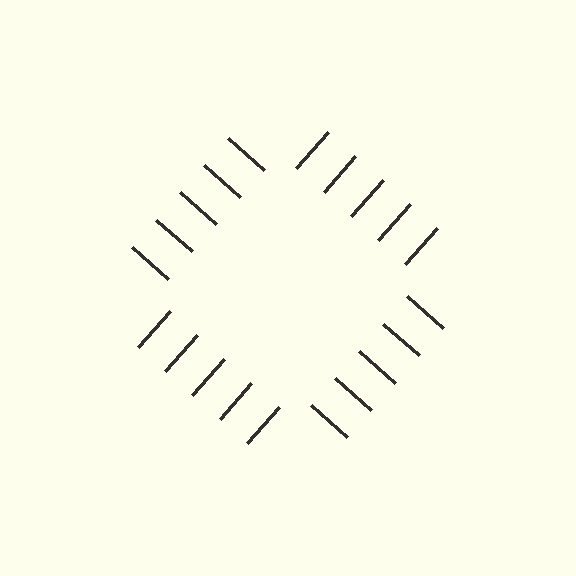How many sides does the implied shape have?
4 sides — the line-ends trace a square.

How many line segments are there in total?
20 — 5 along each of the 4 edges.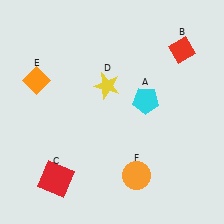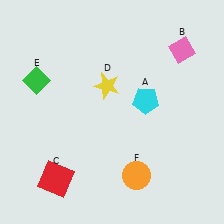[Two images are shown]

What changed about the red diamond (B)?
In Image 1, B is red. In Image 2, it changed to pink.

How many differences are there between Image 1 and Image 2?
There are 2 differences between the two images.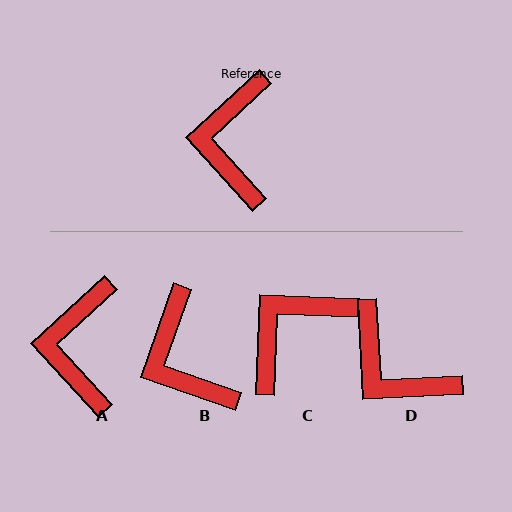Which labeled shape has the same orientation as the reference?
A.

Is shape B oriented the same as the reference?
No, it is off by about 28 degrees.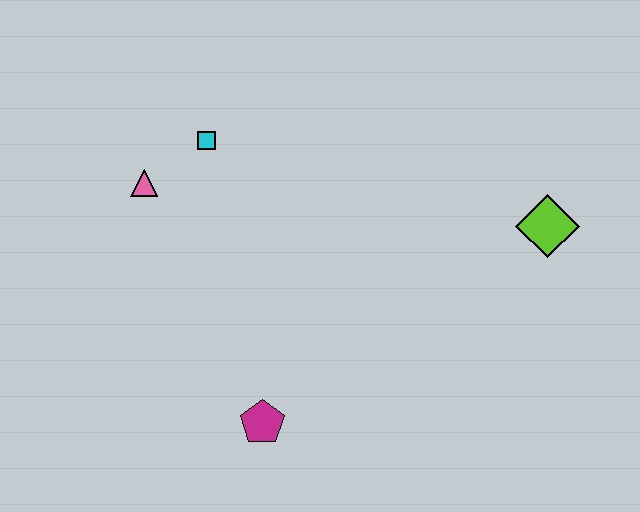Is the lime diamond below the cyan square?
Yes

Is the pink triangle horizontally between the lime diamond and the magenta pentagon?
No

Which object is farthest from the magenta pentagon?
The lime diamond is farthest from the magenta pentagon.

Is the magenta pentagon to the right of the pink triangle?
Yes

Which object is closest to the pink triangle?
The cyan square is closest to the pink triangle.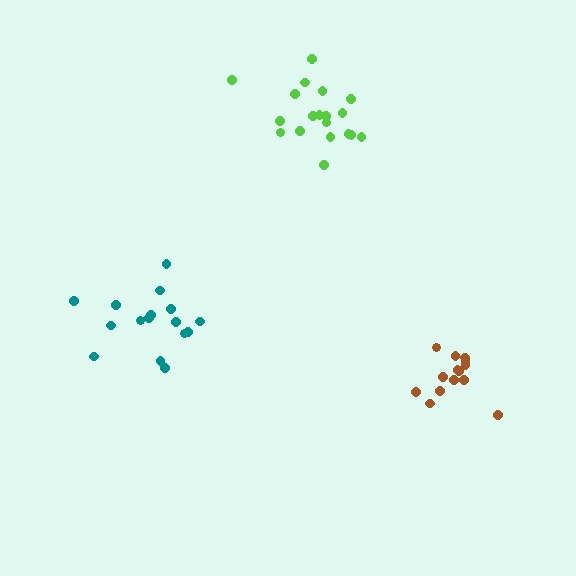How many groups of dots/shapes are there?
There are 3 groups.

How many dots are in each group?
Group 1: 19 dots, Group 2: 14 dots, Group 3: 16 dots (49 total).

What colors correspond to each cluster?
The clusters are colored: lime, brown, teal.